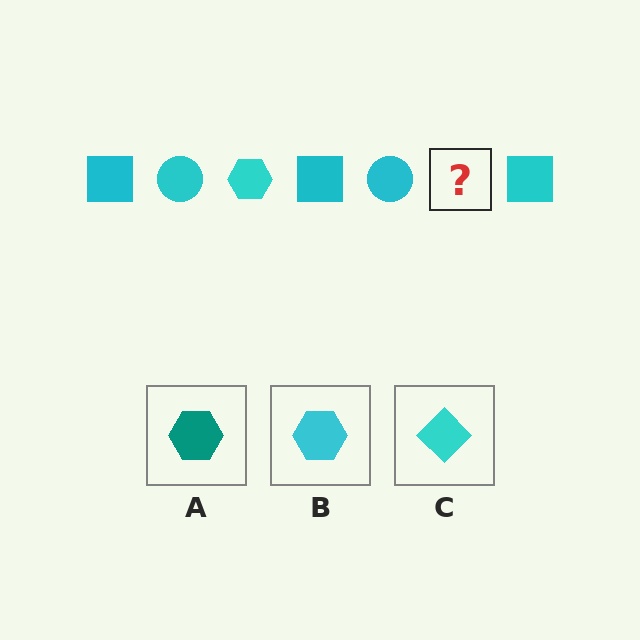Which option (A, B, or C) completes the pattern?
B.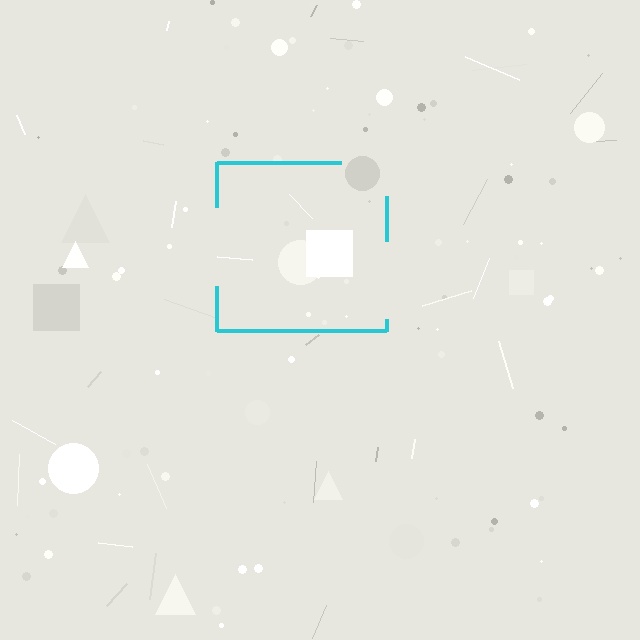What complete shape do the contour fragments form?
The contour fragments form a square.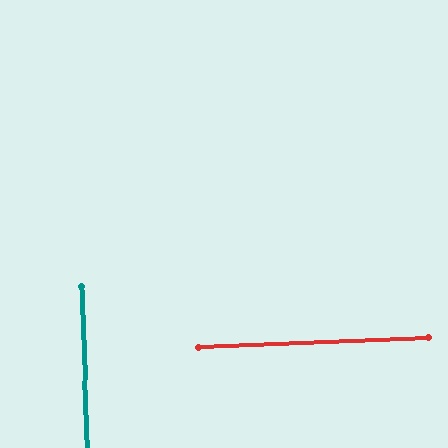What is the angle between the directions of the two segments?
Approximately 89 degrees.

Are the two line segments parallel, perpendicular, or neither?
Perpendicular — they meet at approximately 89°.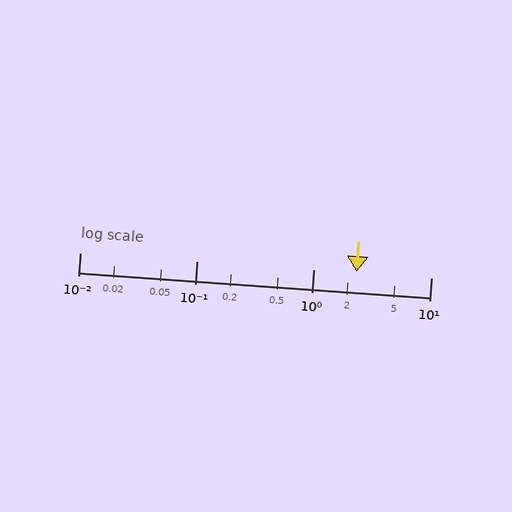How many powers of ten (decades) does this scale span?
The scale spans 3 decades, from 0.01 to 10.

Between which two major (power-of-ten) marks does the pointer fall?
The pointer is between 1 and 10.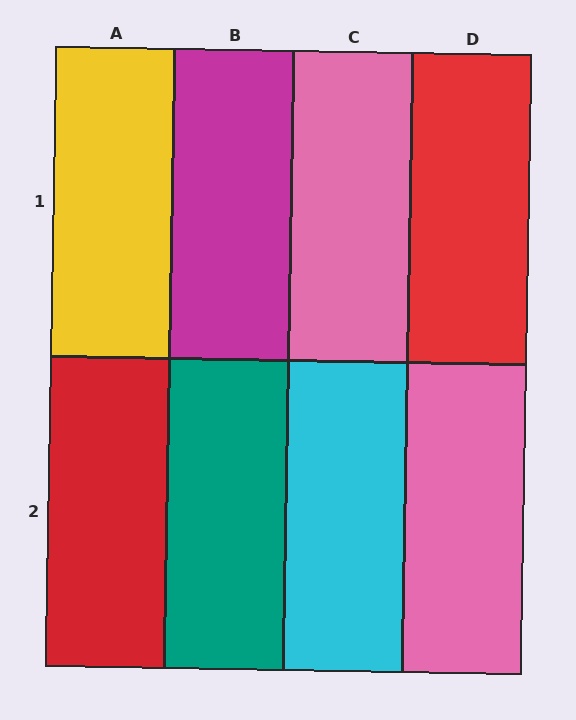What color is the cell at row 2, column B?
Teal.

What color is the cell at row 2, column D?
Pink.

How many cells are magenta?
1 cell is magenta.